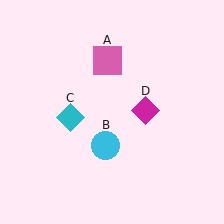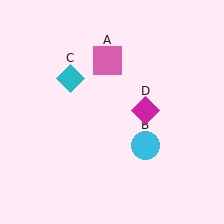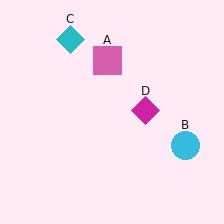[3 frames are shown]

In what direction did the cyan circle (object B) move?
The cyan circle (object B) moved right.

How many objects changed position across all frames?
2 objects changed position: cyan circle (object B), cyan diamond (object C).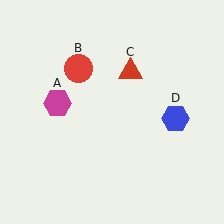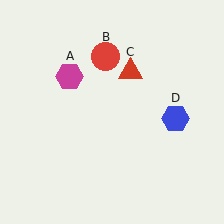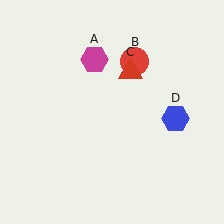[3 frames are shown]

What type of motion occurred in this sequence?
The magenta hexagon (object A), red circle (object B) rotated clockwise around the center of the scene.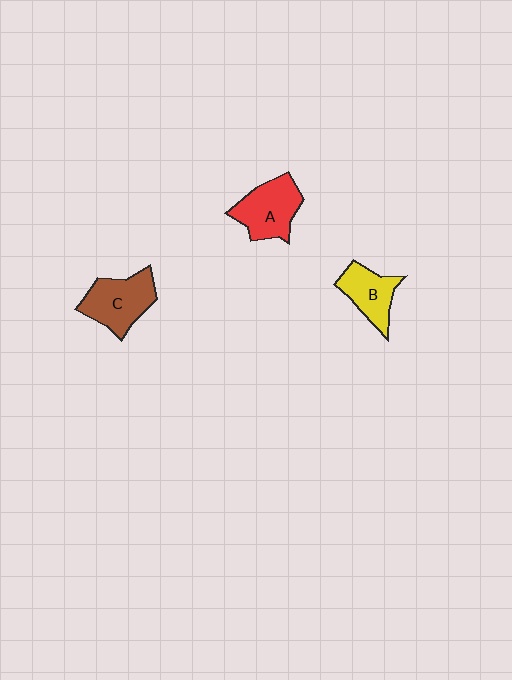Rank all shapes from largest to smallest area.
From largest to smallest: C (brown), A (red), B (yellow).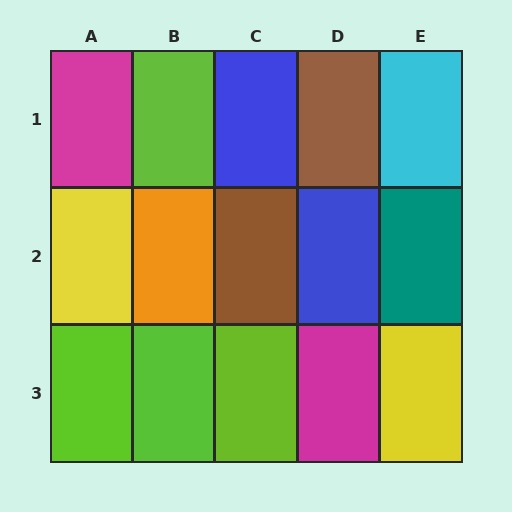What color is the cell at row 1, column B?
Lime.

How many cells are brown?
2 cells are brown.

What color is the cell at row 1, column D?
Brown.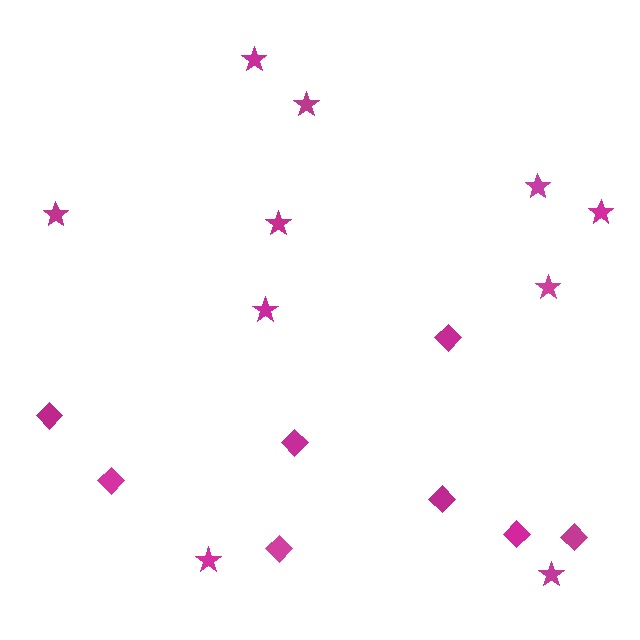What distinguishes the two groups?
There are 2 groups: one group of diamonds (8) and one group of stars (10).